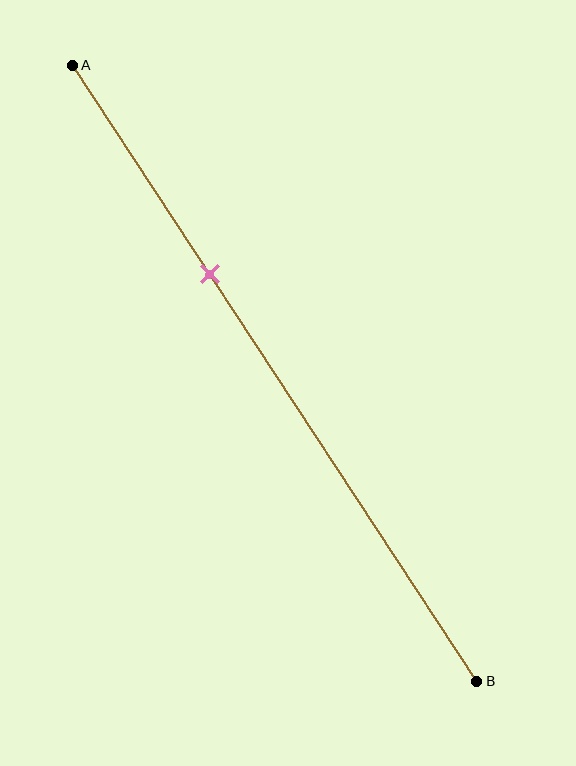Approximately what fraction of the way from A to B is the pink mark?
The pink mark is approximately 35% of the way from A to B.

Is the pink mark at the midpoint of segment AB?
No, the mark is at about 35% from A, not at the 50% midpoint.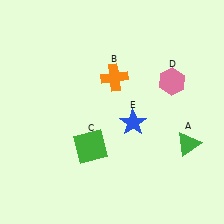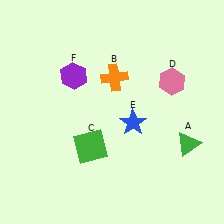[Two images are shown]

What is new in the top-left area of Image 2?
A purple hexagon (F) was added in the top-left area of Image 2.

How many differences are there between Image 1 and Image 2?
There is 1 difference between the two images.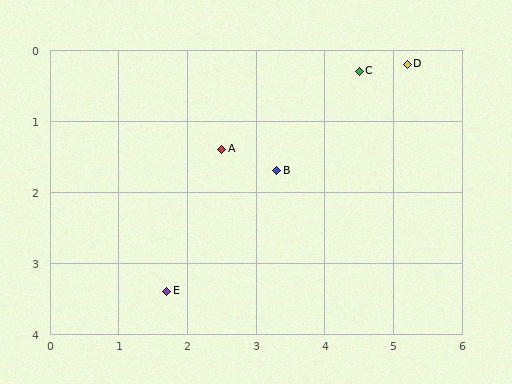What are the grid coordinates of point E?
Point E is at approximately (1.7, 3.4).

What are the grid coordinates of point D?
Point D is at approximately (5.2, 0.2).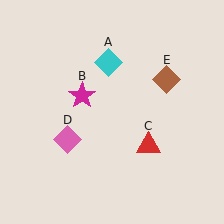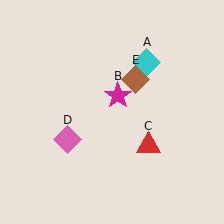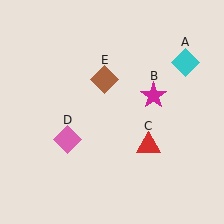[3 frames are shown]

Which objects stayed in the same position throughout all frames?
Red triangle (object C) and pink diamond (object D) remained stationary.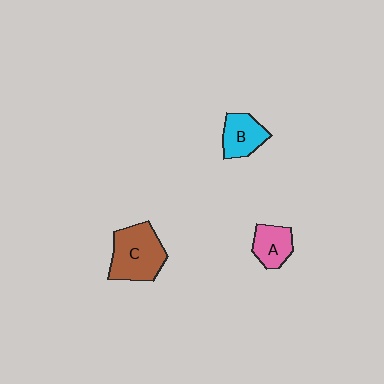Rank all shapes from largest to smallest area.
From largest to smallest: C (brown), B (cyan), A (pink).